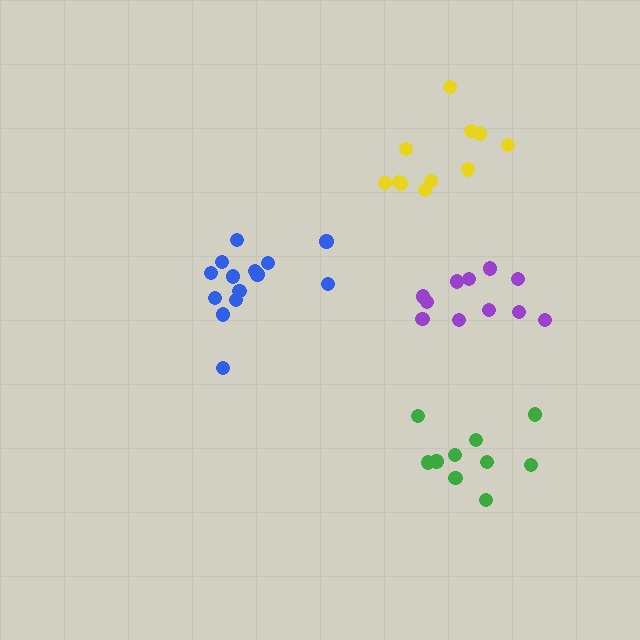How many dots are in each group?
Group 1: 10 dots, Group 2: 11 dots, Group 3: 12 dots, Group 4: 14 dots (47 total).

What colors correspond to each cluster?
The clusters are colored: green, yellow, purple, blue.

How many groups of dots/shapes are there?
There are 4 groups.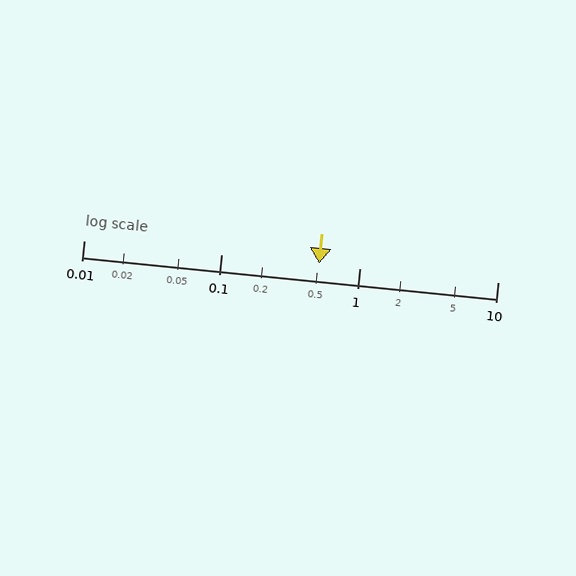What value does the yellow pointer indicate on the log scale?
The pointer indicates approximately 0.51.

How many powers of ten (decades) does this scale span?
The scale spans 3 decades, from 0.01 to 10.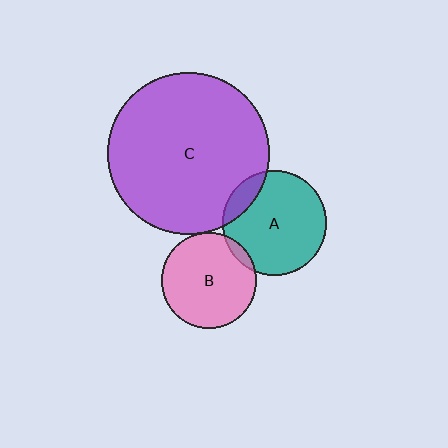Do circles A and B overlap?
Yes.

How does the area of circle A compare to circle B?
Approximately 1.2 times.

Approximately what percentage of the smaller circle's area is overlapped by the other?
Approximately 5%.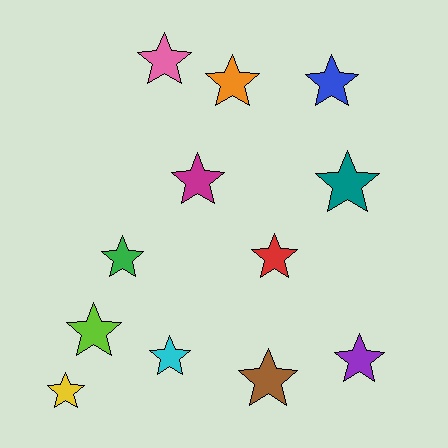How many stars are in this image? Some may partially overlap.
There are 12 stars.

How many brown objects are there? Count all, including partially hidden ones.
There is 1 brown object.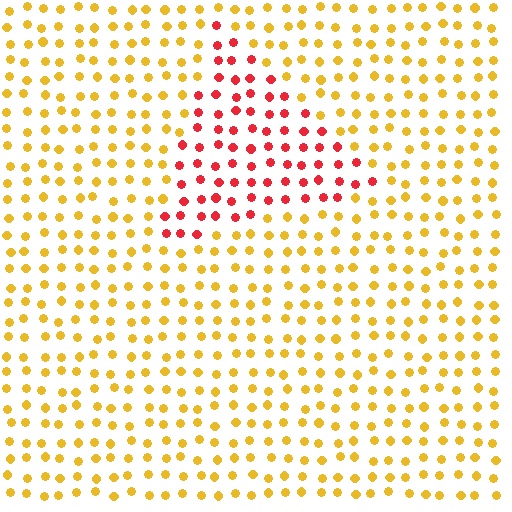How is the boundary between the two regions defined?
The boundary is defined purely by a slight shift in hue (about 51 degrees). Spacing, size, and orientation are identical on both sides.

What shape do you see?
I see a triangle.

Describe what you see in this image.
The image is filled with small yellow elements in a uniform arrangement. A triangle-shaped region is visible where the elements are tinted to a slightly different hue, forming a subtle color boundary.